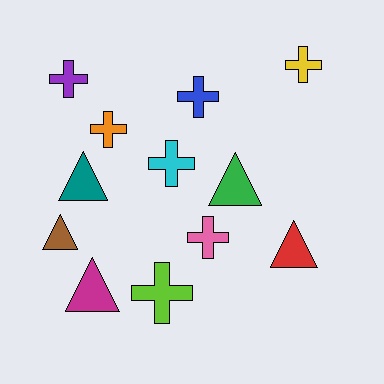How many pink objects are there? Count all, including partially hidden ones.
There is 1 pink object.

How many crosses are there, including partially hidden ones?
There are 7 crosses.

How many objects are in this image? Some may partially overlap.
There are 12 objects.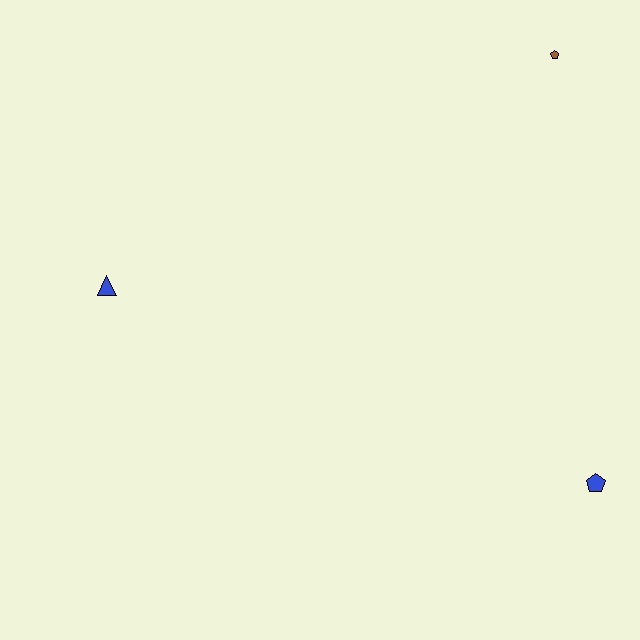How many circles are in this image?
There are no circles.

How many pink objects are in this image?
There are no pink objects.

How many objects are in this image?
There are 3 objects.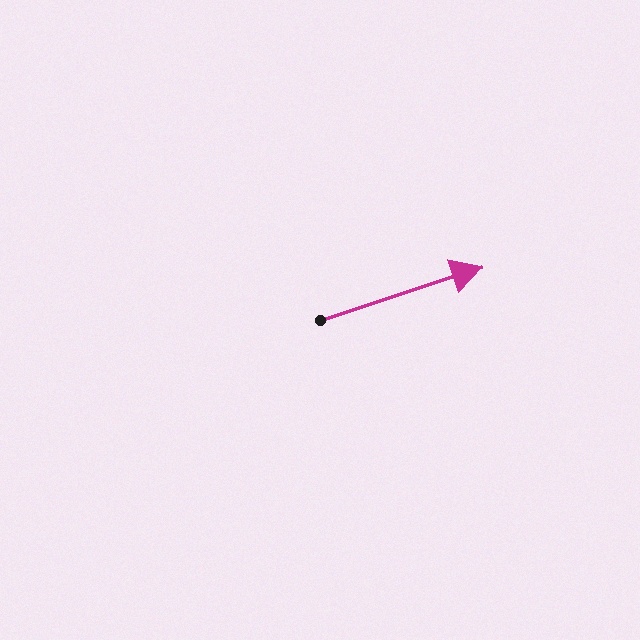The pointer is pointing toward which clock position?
Roughly 2 o'clock.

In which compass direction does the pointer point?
East.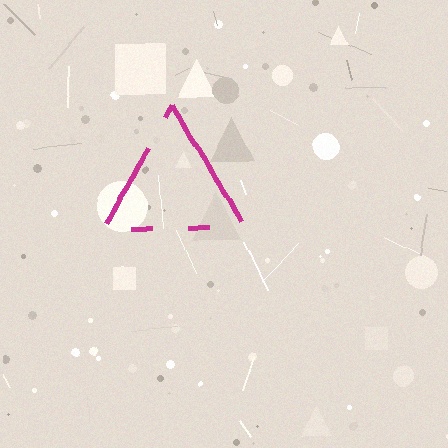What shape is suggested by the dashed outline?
The dashed outline suggests a triangle.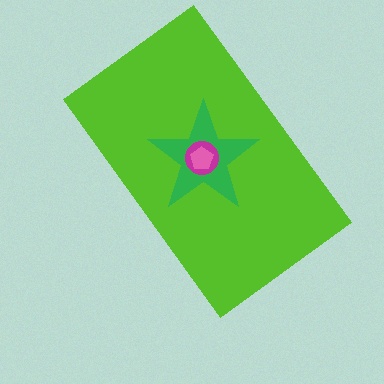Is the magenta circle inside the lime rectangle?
Yes.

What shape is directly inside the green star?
The magenta circle.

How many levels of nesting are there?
4.